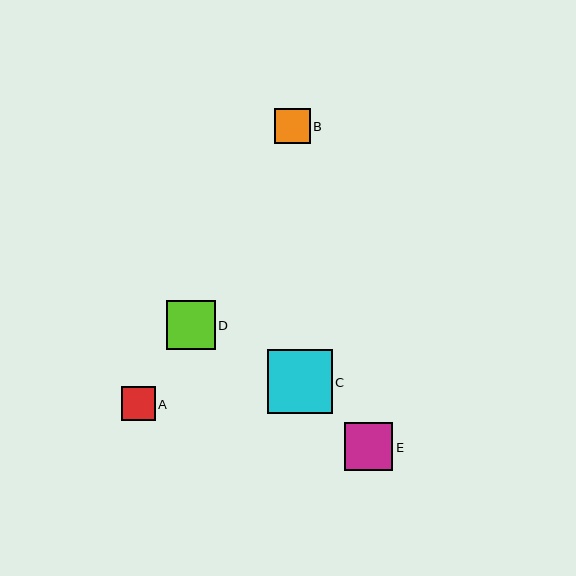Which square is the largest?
Square C is the largest with a size of approximately 64 pixels.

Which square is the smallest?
Square A is the smallest with a size of approximately 34 pixels.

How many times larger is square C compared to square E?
Square C is approximately 1.3 times the size of square E.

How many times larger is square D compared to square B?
Square D is approximately 1.4 times the size of square B.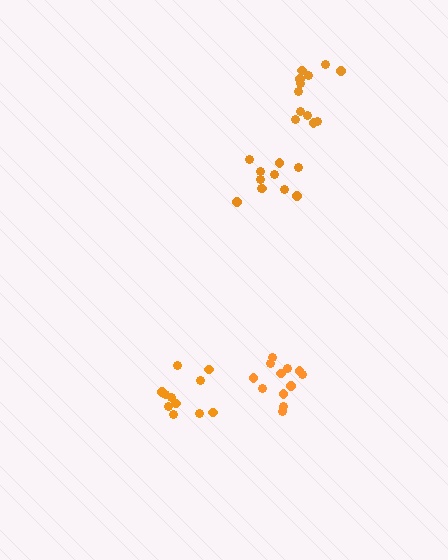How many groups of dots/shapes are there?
There are 4 groups.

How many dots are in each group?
Group 1: 11 dots, Group 2: 11 dots, Group 3: 12 dots, Group 4: 12 dots (46 total).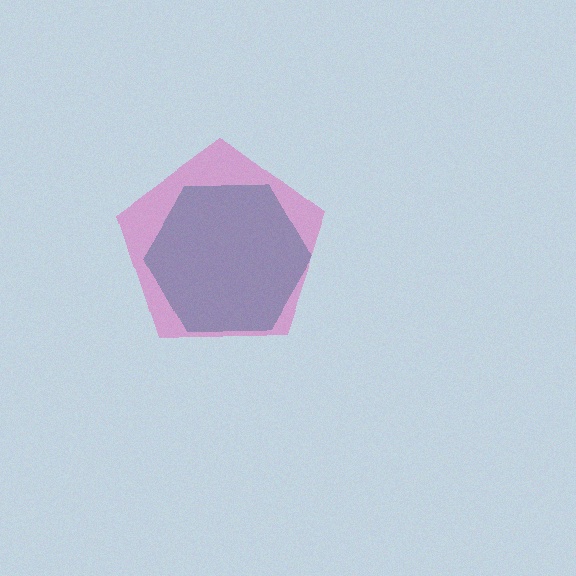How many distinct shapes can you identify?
There are 2 distinct shapes: a teal hexagon, a pink pentagon.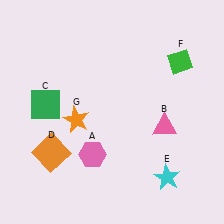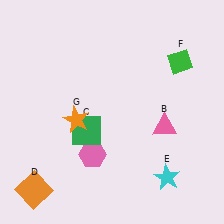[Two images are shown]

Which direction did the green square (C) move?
The green square (C) moved right.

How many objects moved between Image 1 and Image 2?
2 objects moved between the two images.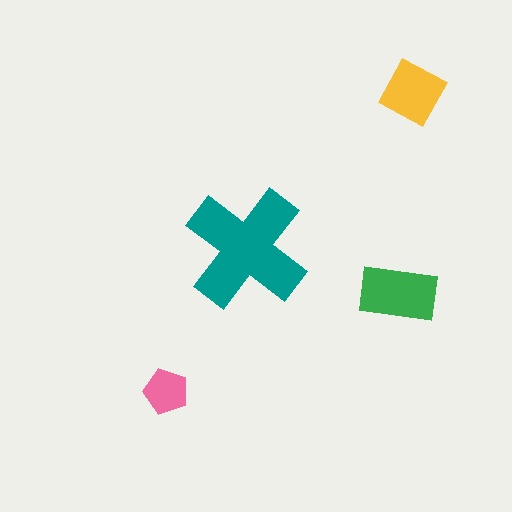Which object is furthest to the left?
The pink pentagon is leftmost.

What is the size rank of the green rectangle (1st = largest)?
2nd.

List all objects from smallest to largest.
The pink pentagon, the yellow square, the green rectangle, the teal cross.